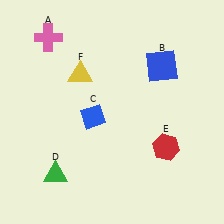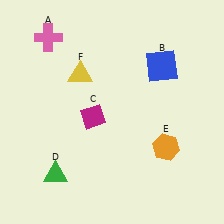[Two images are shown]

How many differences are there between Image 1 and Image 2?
There are 2 differences between the two images.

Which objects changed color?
C changed from blue to magenta. E changed from red to orange.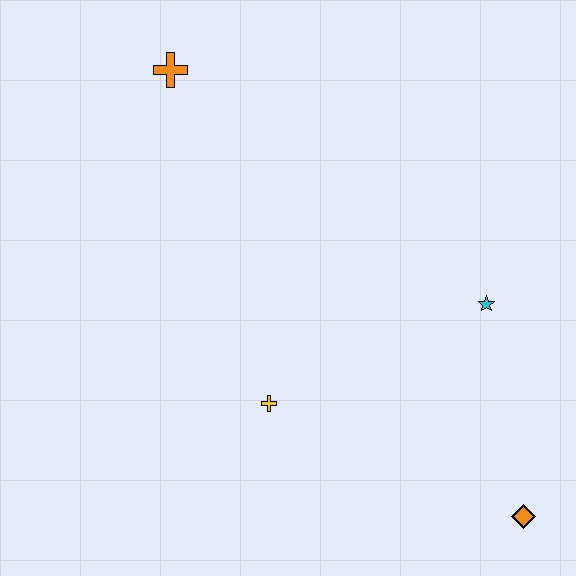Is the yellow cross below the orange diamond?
No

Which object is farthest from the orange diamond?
The orange cross is farthest from the orange diamond.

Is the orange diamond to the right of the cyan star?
Yes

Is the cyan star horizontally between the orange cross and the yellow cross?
No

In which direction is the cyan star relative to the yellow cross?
The cyan star is to the right of the yellow cross.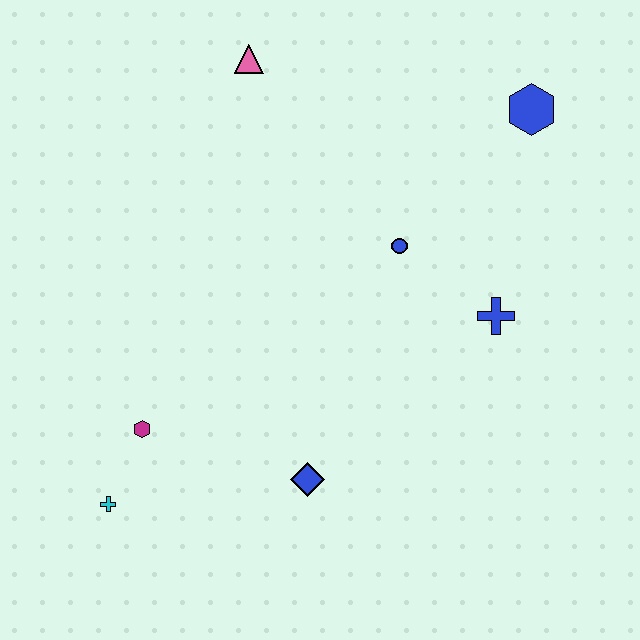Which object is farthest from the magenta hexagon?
The blue hexagon is farthest from the magenta hexagon.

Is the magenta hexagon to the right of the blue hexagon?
No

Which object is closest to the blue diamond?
The magenta hexagon is closest to the blue diamond.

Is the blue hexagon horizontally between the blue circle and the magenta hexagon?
No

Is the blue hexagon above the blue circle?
Yes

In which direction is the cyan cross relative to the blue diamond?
The cyan cross is to the left of the blue diamond.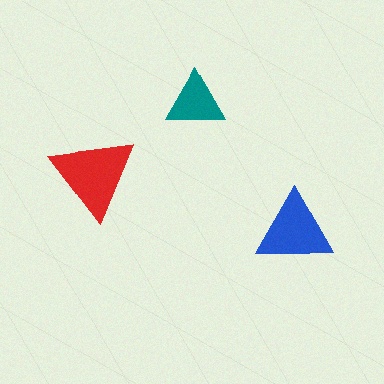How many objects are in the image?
There are 3 objects in the image.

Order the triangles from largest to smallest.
the red one, the blue one, the teal one.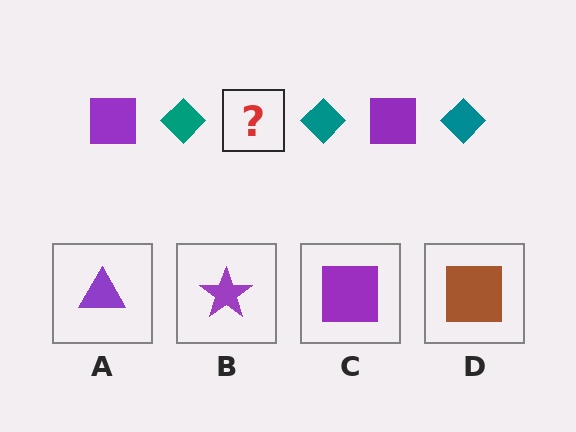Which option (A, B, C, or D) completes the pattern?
C.